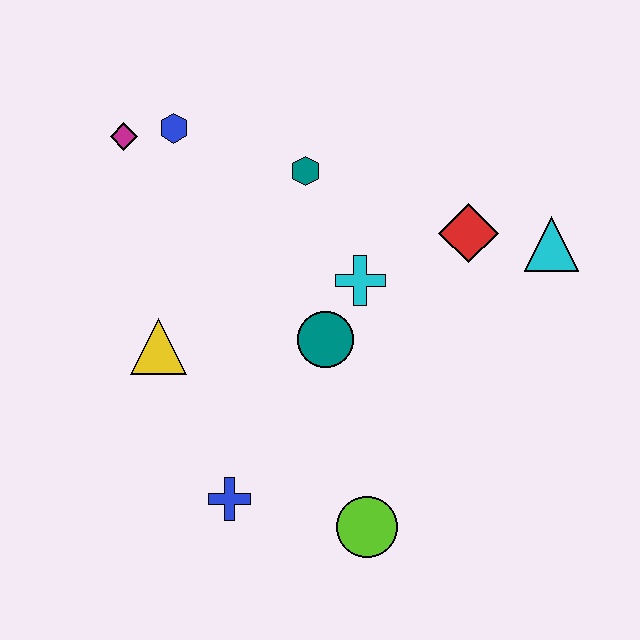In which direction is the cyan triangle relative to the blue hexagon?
The cyan triangle is to the right of the blue hexagon.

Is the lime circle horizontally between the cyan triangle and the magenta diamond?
Yes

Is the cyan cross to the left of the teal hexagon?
No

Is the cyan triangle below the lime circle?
No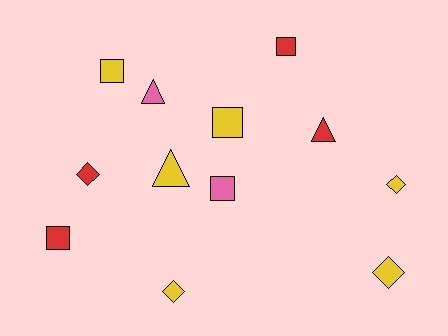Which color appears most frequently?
Yellow, with 6 objects.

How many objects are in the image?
There are 12 objects.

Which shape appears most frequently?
Square, with 5 objects.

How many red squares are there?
There are 2 red squares.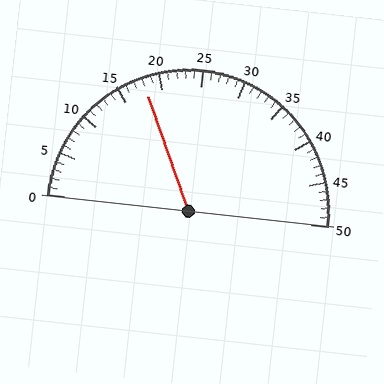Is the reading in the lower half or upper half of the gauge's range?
The reading is in the lower half of the range (0 to 50).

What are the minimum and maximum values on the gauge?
The gauge ranges from 0 to 50.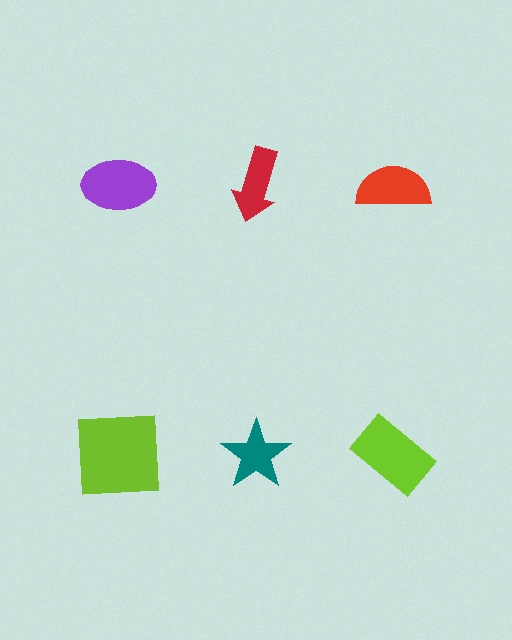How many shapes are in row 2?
3 shapes.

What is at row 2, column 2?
A teal star.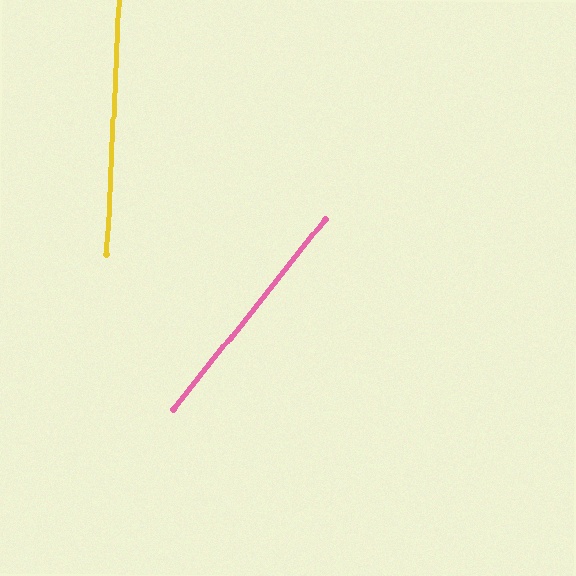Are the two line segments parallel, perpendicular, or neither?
Neither parallel nor perpendicular — they differ by about 36°.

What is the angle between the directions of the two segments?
Approximately 36 degrees.